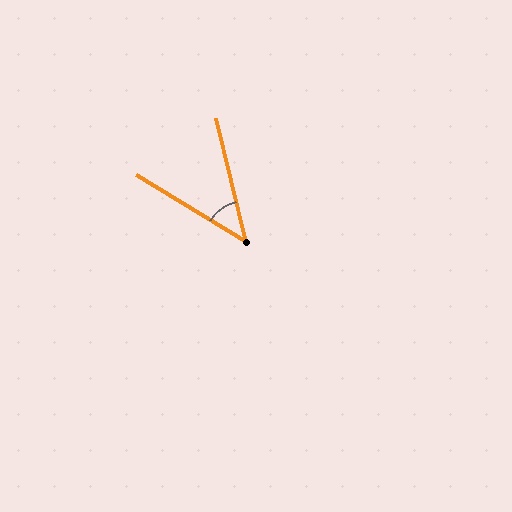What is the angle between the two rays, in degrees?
Approximately 45 degrees.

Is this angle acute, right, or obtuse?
It is acute.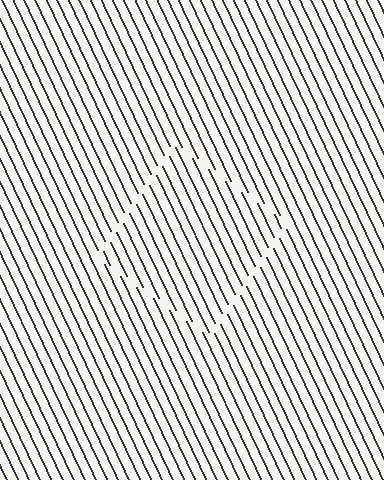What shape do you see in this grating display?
An illusory square. The interior of the shape contains the same grating, shifted by half a period — the contour is defined by the phase discontinuity where line-ends from the inner and outer gratings abut.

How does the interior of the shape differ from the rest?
The interior of the shape contains the same grating, shifted by half a period — the contour is defined by the phase discontinuity where line-ends from the inner and outer gratings abut.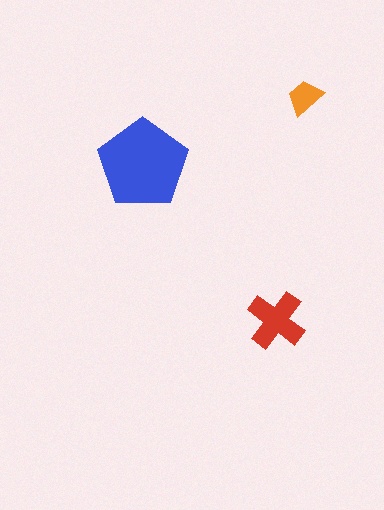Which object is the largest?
The blue pentagon.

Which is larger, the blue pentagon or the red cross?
The blue pentagon.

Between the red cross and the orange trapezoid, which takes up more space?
The red cross.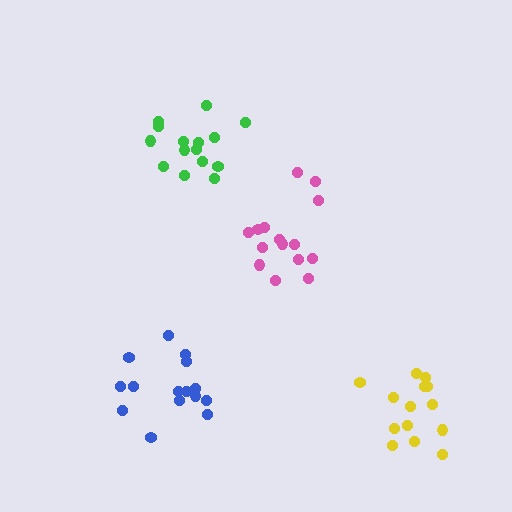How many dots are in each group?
Group 1: 15 dots, Group 2: 14 dots, Group 3: 15 dots, Group 4: 15 dots (59 total).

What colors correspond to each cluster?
The clusters are colored: pink, yellow, green, blue.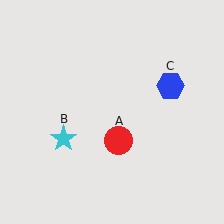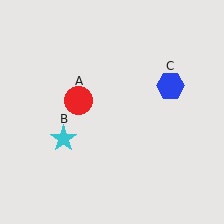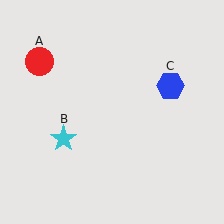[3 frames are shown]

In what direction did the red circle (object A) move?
The red circle (object A) moved up and to the left.